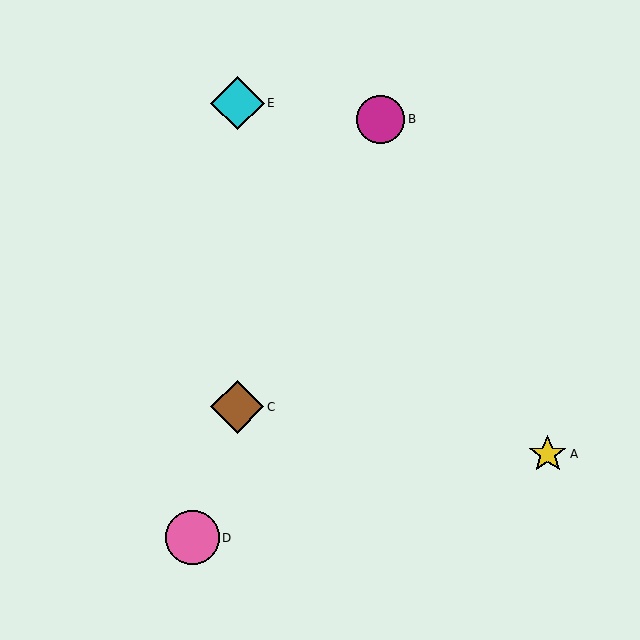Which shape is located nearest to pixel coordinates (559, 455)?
The yellow star (labeled A) at (548, 454) is nearest to that location.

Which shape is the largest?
The brown diamond (labeled C) is the largest.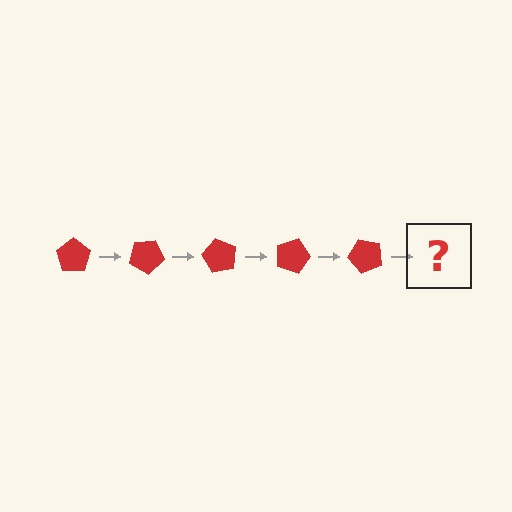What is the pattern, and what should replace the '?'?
The pattern is that the pentagon rotates 30 degrees each step. The '?' should be a red pentagon rotated 150 degrees.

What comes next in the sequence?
The next element should be a red pentagon rotated 150 degrees.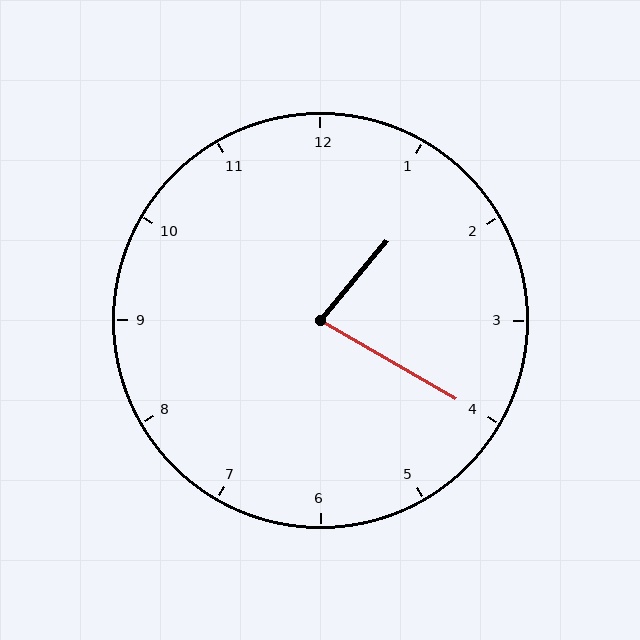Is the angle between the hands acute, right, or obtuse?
It is acute.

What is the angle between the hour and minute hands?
Approximately 80 degrees.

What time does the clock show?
1:20.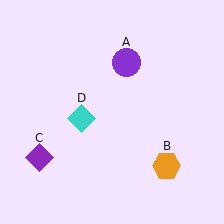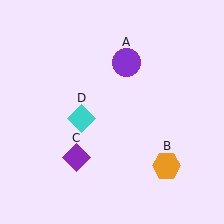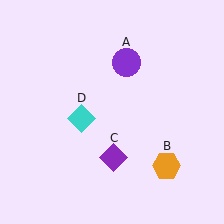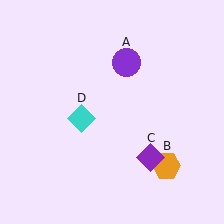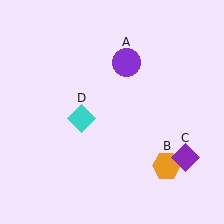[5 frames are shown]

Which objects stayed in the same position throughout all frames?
Purple circle (object A) and orange hexagon (object B) and cyan diamond (object D) remained stationary.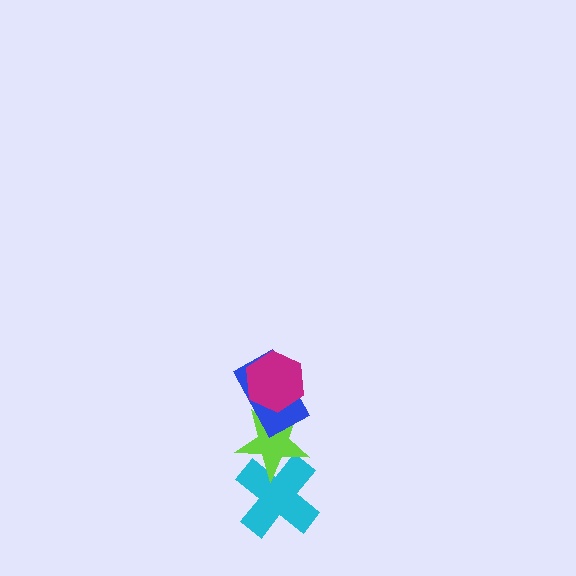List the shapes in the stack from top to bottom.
From top to bottom: the magenta hexagon, the blue rectangle, the lime star, the cyan cross.